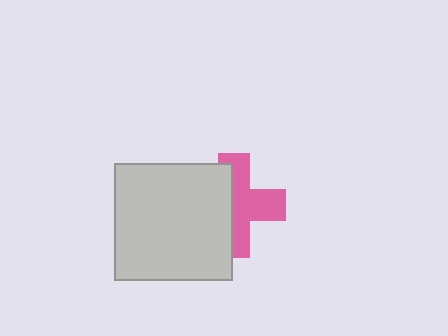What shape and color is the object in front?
The object in front is a light gray square.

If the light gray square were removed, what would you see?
You would see the complete pink cross.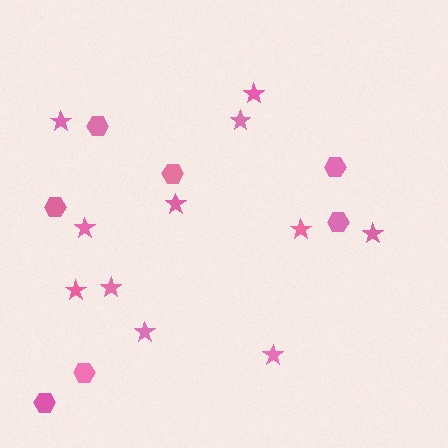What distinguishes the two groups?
There are 2 groups: one group of hexagons (7) and one group of stars (11).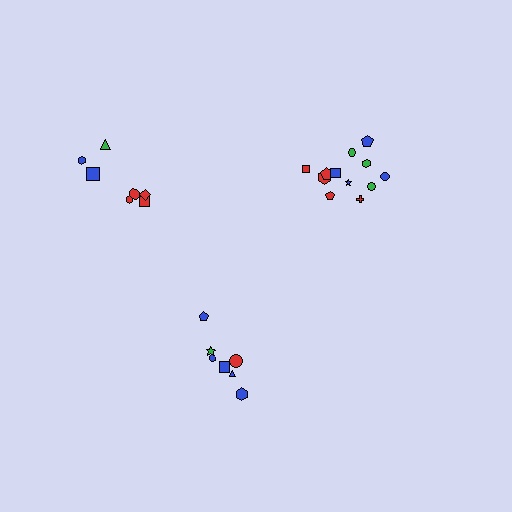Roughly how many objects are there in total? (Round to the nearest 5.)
Roughly 25 objects in total.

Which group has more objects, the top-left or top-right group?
The top-right group.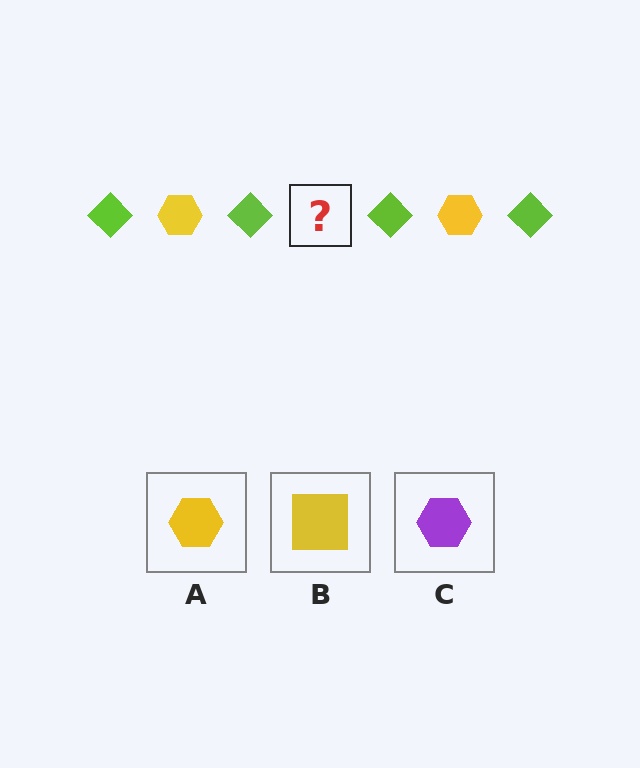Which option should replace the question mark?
Option A.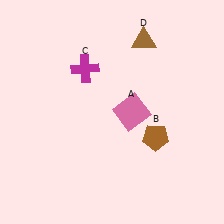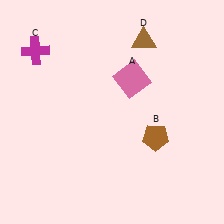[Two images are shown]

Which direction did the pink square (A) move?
The pink square (A) moved up.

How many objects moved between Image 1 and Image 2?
2 objects moved between the two images.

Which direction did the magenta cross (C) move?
The magenta cross (C) moved left.